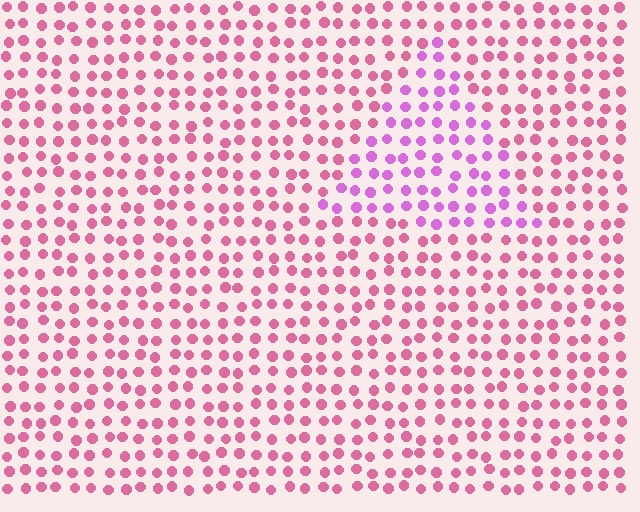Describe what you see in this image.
The image is filled with small pink elements in a uniform arrangement. A triangle-shaped region is visible where the elements are tinted to a slightly different hue, forming a subtle color boundary.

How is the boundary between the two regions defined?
The boundary is defined purely by a slight shift in hue (about 35 degrees). Spacing, size, and orientation are identical on both sides.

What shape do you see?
I see a triangle.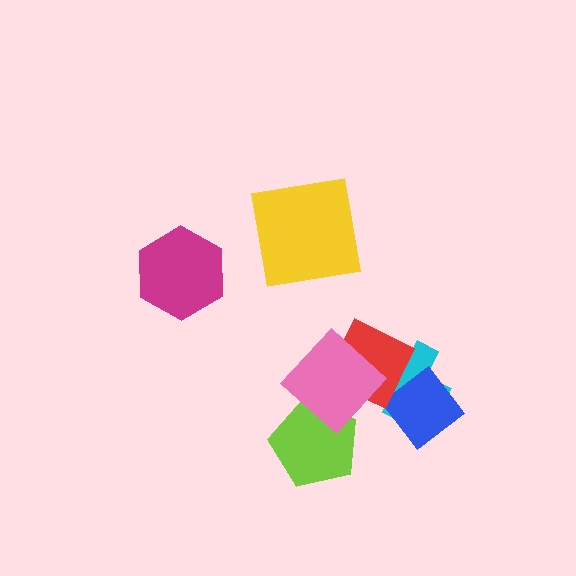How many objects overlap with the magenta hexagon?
0 objects overlap with the magenta hexagon.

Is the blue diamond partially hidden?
Yes, it is partially covered by another shape.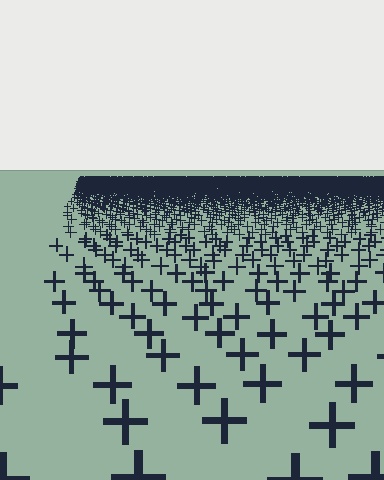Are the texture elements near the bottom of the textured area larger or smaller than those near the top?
Larger. Near the bottom, elements are closer to the viewer and appear at a bigger on-screen size.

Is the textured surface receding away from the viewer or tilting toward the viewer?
The surface is receding away from the viewer. Texture elements get smaller and denser toward the top.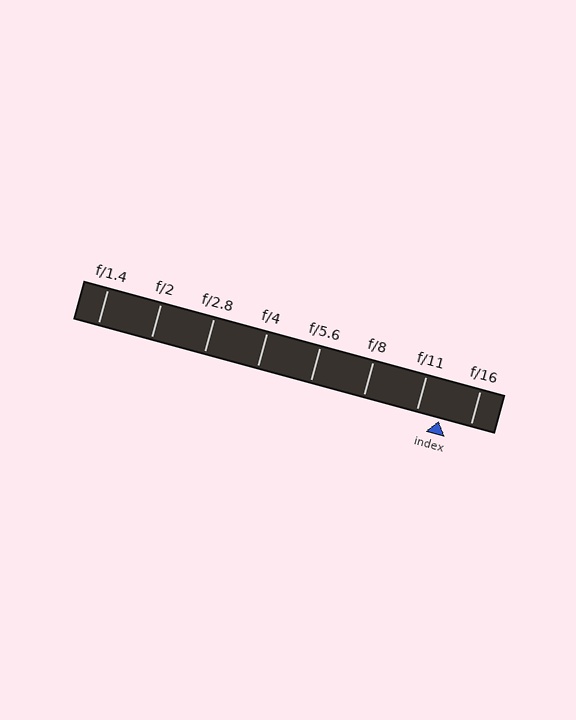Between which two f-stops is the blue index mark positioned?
The index mark is between f/11 and f/16.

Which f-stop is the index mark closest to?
The index mark is closest to f/11.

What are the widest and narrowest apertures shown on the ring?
The widest aperture shown is f/1.4 and the narrowest is f/16.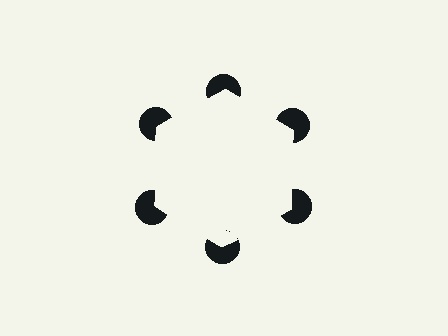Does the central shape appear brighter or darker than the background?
It typically appears slightly brighter than the background, even though no actual brightness change is drawn.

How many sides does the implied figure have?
6 sides.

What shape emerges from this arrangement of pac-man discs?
An illusory hexagon — its edges are inferred from the aligned wedge cuts in the pac-man discs, not physically drawn.